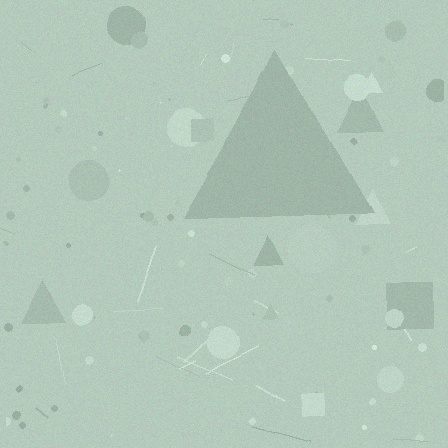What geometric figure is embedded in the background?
A triangle is embedded in the background.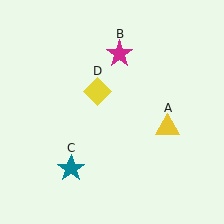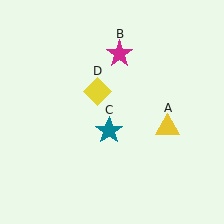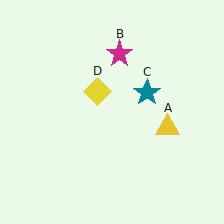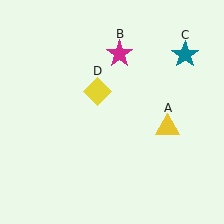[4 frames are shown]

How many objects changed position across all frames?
1 object changed position: teal star (object C).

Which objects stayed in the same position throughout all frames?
Yellow triangle (object A) and magenta star (object B) and yellow diamond (object D) remained stationary.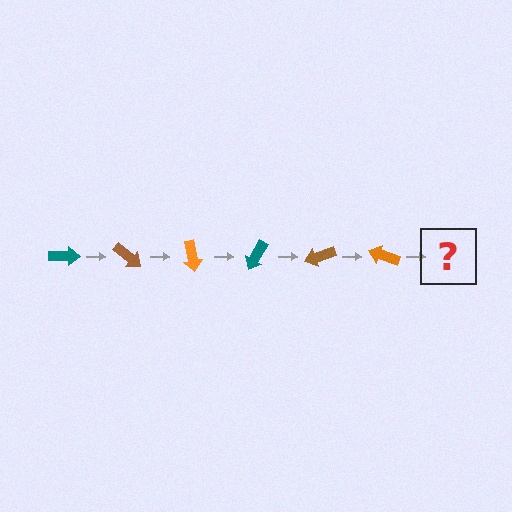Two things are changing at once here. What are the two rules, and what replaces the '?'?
The two rules are that it rotates 40 degrees each step and the color cycles through teal, brown, and orange. The '?' should be a teal arrow, rotated 240 degrees from the start.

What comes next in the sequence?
The next element should be a teal arrow, rotated 240 degrees from the start.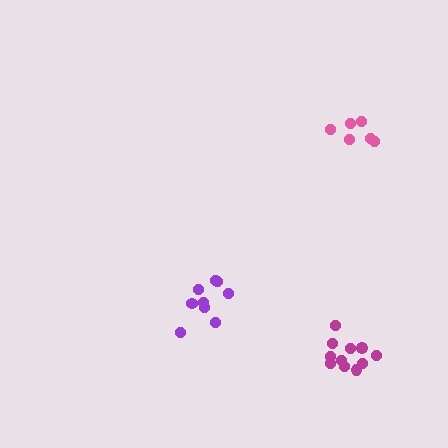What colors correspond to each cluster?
The clusters are colored: purple, pink, magenta.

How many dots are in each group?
Group 1: 9 dots, Group 2: 6 dots, Group 3: 11 dots (26 total).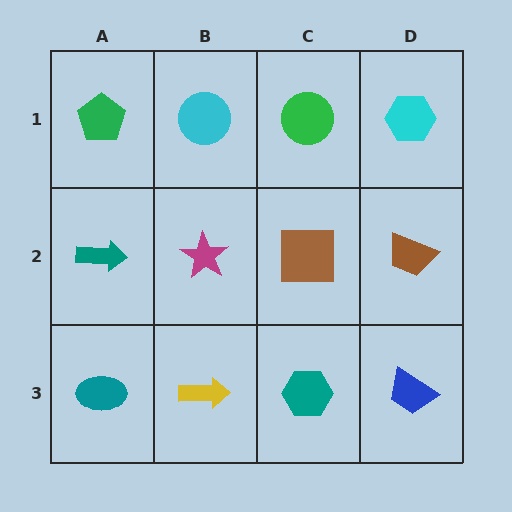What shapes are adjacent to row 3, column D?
A brown trapezoid (row 2, column D), a teal hexagon (row 3, column C).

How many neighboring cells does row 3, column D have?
2.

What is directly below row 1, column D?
A brown trapezoid.